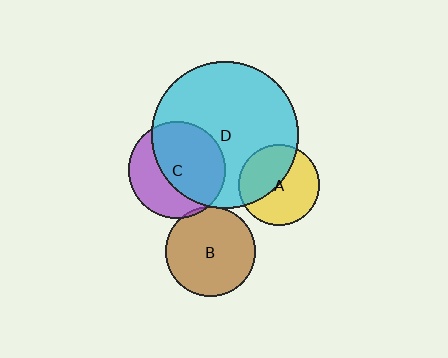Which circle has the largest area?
Circle D (cyan).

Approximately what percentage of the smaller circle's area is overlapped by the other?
Approximately 5%.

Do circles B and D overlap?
Yes.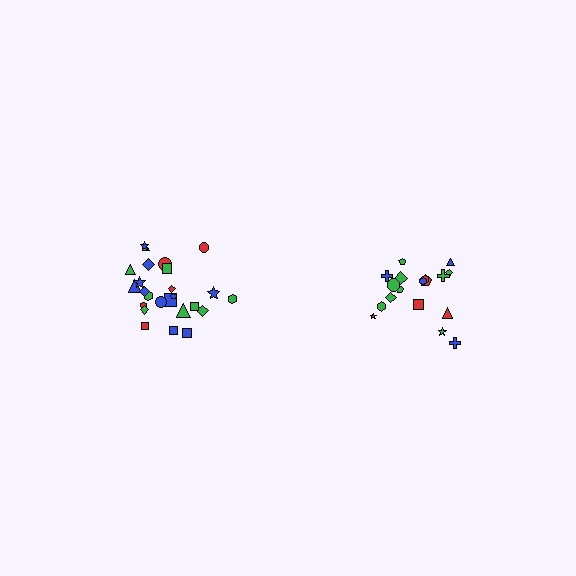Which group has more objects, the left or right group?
The left group.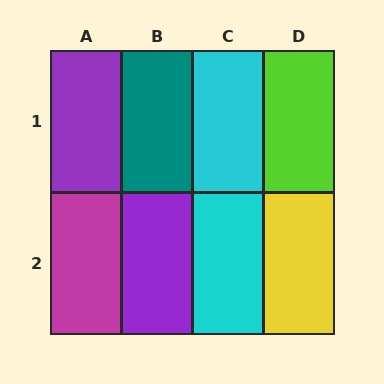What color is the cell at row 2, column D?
Yellow.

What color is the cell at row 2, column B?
Purple.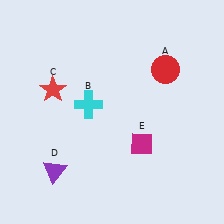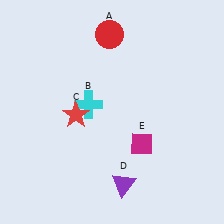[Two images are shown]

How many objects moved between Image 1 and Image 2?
3 objects moved between the two images.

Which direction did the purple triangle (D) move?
The purple triangle (D) moved right.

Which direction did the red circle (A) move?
The red circle (A) moved left.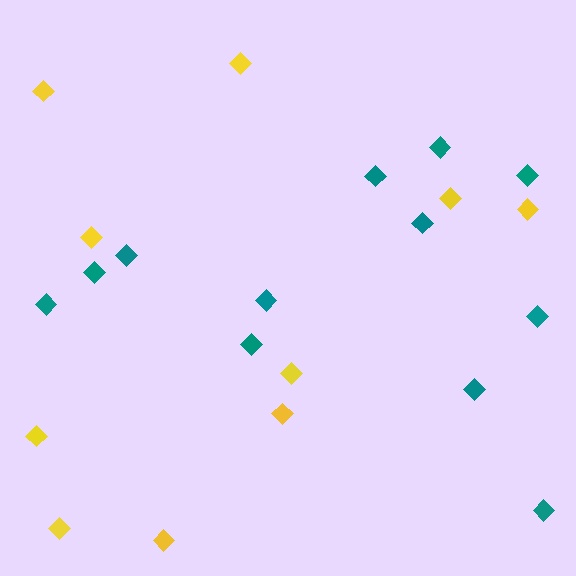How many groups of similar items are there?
There are 2 groups: one group of yellow diamonds (10) and one group of teal diamonds (12).